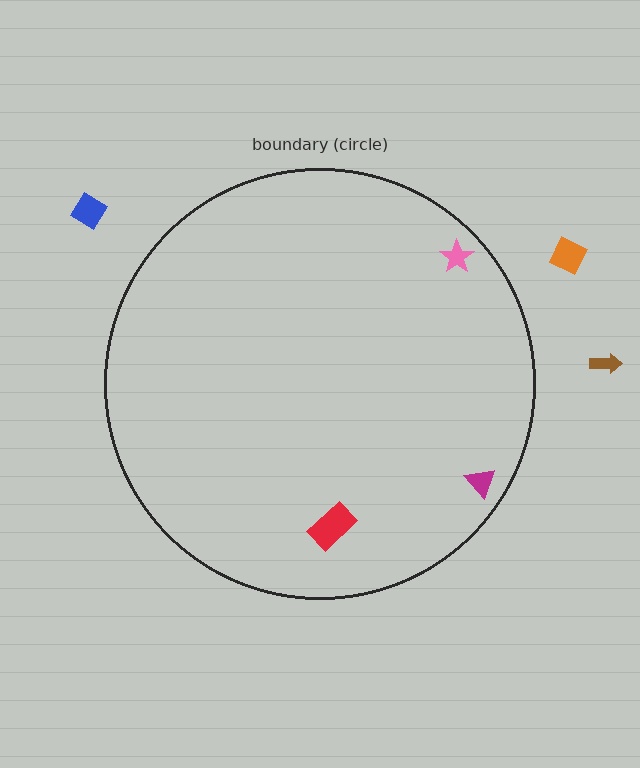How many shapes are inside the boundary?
3 inside, 3 outside.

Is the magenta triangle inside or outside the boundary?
Inside.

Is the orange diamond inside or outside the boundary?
Outside.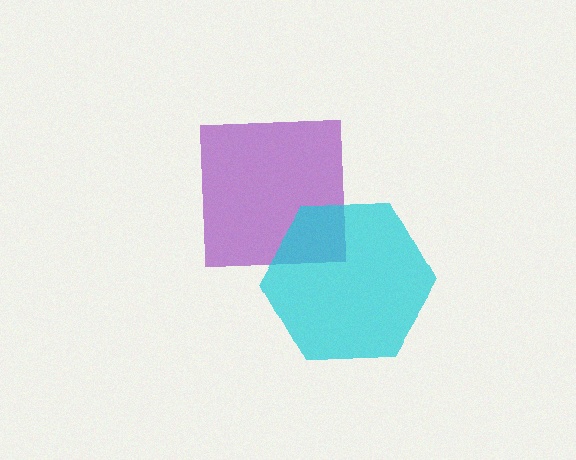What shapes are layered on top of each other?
The layered shapes are: a purple square, a cyan hexagon.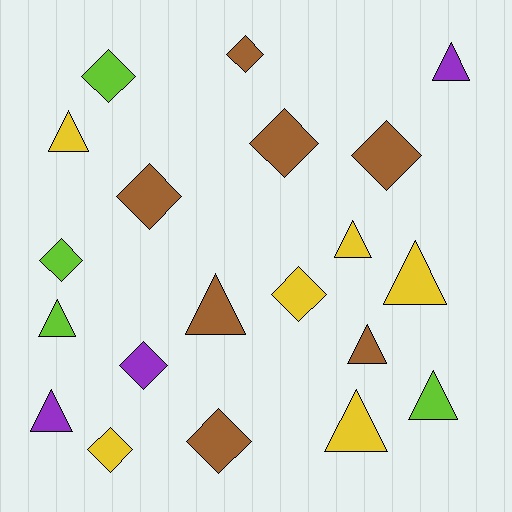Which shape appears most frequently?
Diamond, with 10 objects.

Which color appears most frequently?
Brown, with 7 objects.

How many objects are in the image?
There are 20 objects.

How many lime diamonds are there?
There are 2 lime diamonds.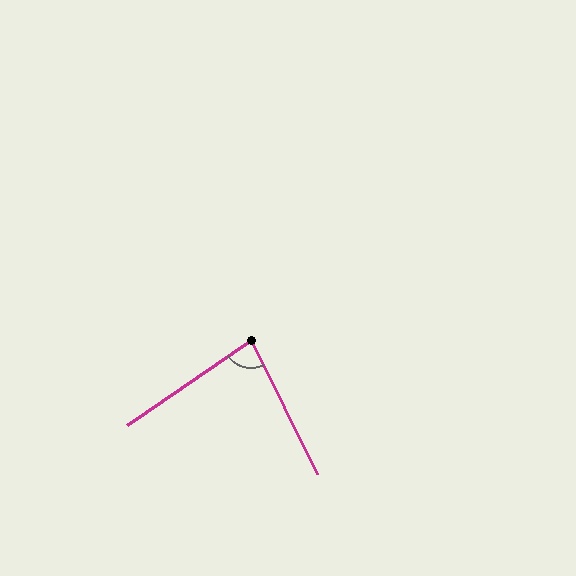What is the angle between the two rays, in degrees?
Approximately 82 degrees.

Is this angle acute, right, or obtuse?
It is acute.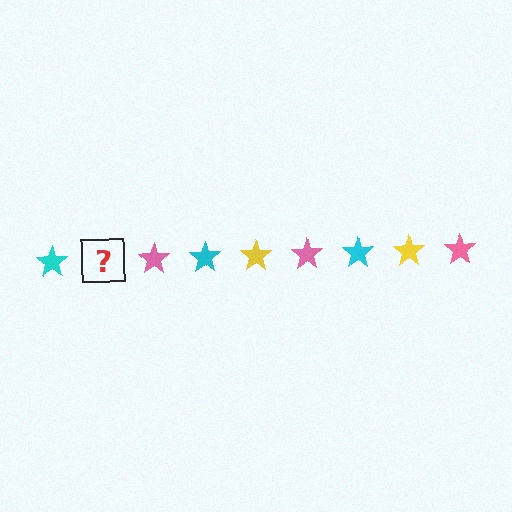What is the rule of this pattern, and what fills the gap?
The rule is that the pattern cycles through cyan, yellow, pink stars. The gap should be filled with a yellow star.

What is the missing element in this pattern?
The missing element is a yellow star.